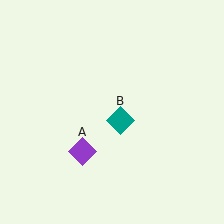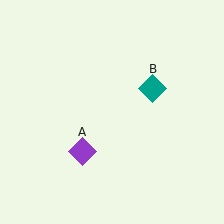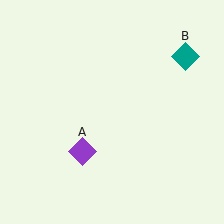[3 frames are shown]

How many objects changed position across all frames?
1 object changed position: teal diamond (object B).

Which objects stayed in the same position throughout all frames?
Purple diamond (object A) remained stationary.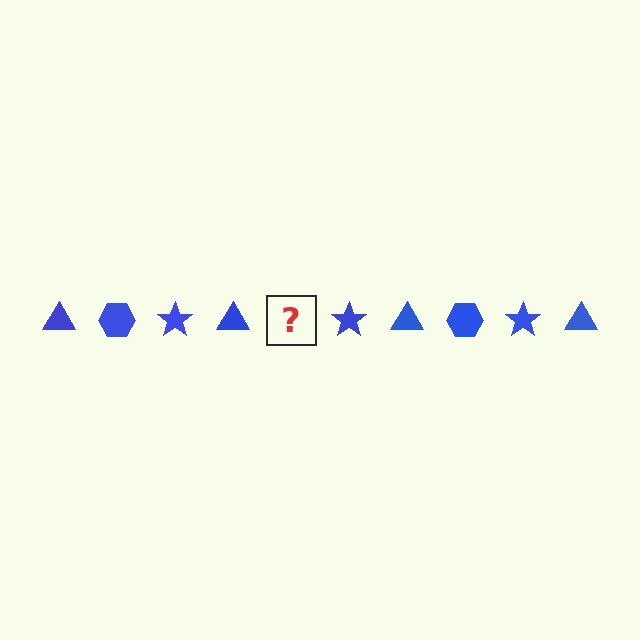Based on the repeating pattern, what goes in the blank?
The blank should be a blue hexagon.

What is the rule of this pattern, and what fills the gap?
The rule is that the pattern cycles through triangle, hexagon, star shapes in blue. The gap should be filled with a blue hexagon.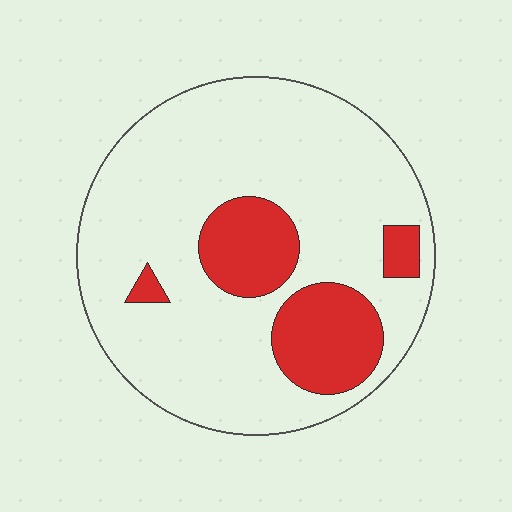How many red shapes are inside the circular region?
4.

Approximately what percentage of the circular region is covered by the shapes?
Approximately 20%.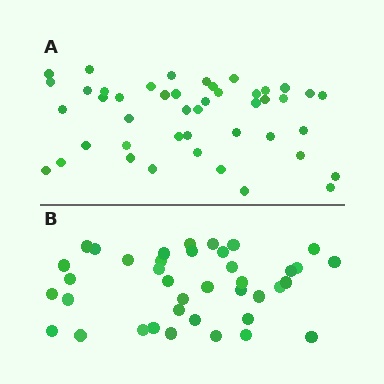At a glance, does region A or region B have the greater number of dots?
Region A (the top region) has more dots.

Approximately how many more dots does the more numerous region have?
Region A has about 6 more dots than region B.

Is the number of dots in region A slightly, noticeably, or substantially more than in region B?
Region A has only slightly more — the two regions are fairly close. The ratio is roughly 1.2 to 1.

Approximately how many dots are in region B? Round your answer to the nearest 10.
About 40 dots. (The exact count is 39, which rounds to 40.)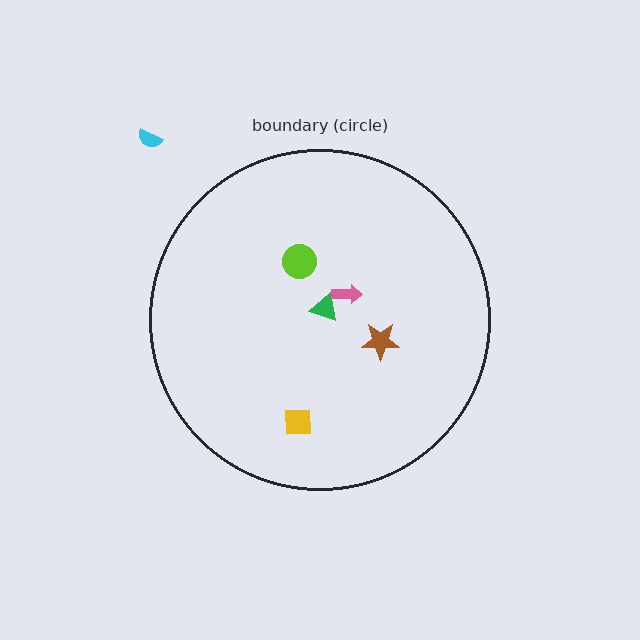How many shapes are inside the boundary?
5 inside, 1 outside.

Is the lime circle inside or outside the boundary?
Inside.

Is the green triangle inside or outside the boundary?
Inside.